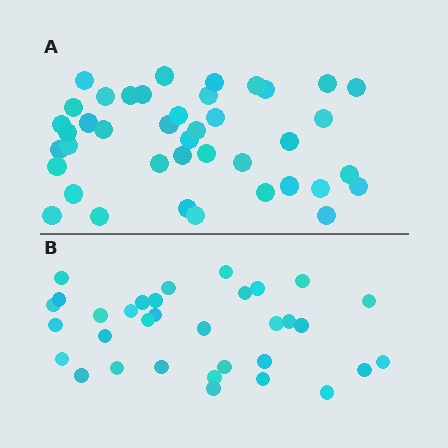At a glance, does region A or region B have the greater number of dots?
Region A (the top region) has more dots.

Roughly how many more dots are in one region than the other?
Region A has roughly 8 or so more dots than region B.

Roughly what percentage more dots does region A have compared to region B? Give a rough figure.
About 25% more.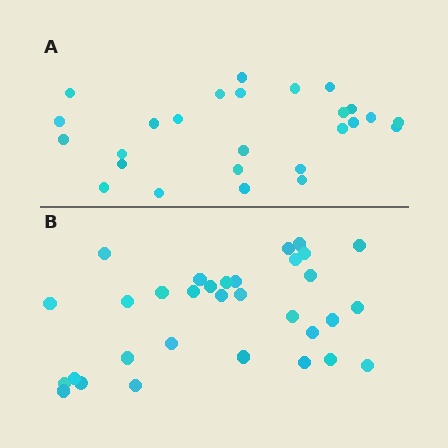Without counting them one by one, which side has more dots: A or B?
Region B (the bottom region) has more dots.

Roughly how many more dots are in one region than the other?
Region B has about 6 more dots than region A.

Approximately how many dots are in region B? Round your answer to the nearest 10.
About 30 dots. (The exact count is 32, which rounds to 30.)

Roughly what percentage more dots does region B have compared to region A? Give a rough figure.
About 25% more.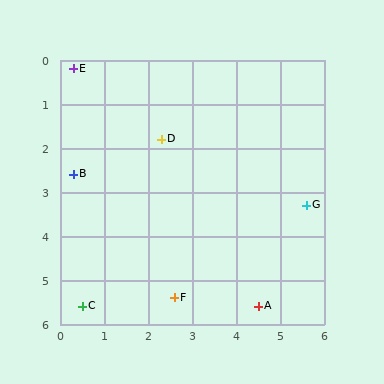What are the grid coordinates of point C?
Point C is at approximately (0.5, 5.6).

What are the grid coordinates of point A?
Point A is at approximately (4.5, 5.6).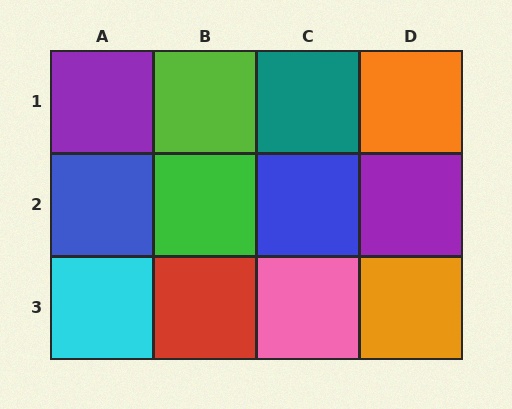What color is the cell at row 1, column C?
Teal.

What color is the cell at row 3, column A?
Cyan.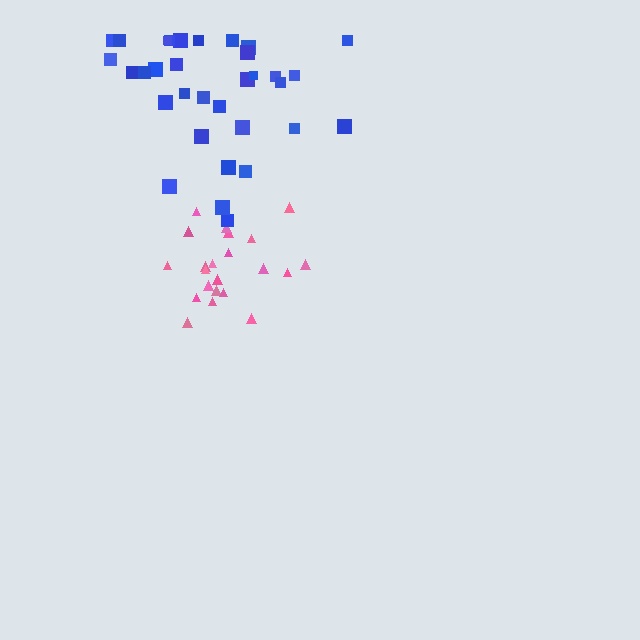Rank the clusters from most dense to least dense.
pink, blue.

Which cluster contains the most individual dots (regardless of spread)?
Blue (33).